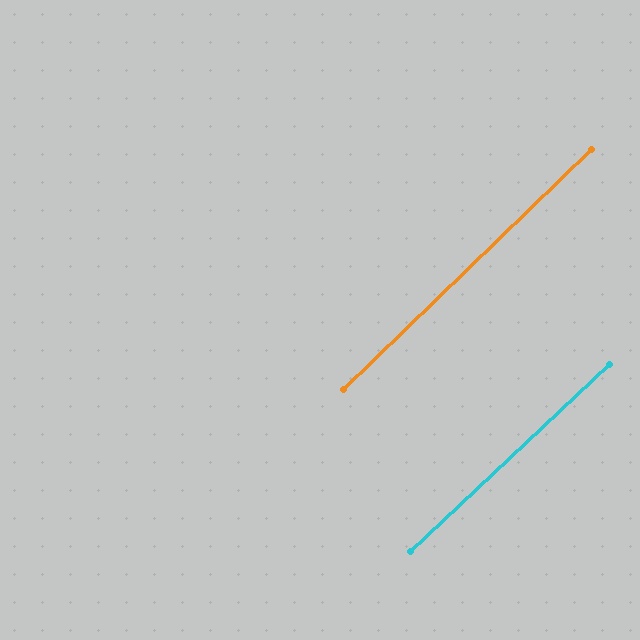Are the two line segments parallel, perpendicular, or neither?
Parallel — their directions differ by only 0.8°.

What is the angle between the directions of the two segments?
Approximately 1 degree.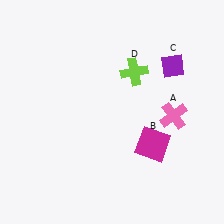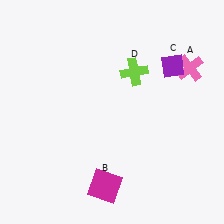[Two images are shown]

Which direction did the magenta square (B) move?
The magenta square (B) moved left.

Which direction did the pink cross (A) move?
The pink cross (A) moved up.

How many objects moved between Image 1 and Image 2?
2 objects moved between the two images.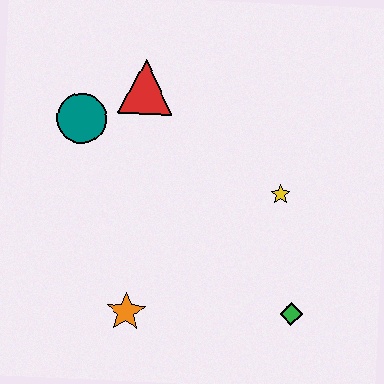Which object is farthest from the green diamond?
The teal circle is farthest from the green diamond.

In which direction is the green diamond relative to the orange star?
The green diamond is to the right of the orange star.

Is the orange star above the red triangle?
No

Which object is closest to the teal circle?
The red triangle is closest to the teal circle.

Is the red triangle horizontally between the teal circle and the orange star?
No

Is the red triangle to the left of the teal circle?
No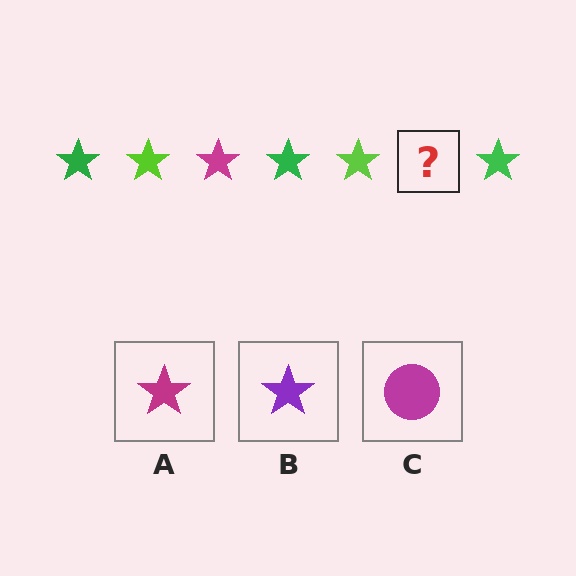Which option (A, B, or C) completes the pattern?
A.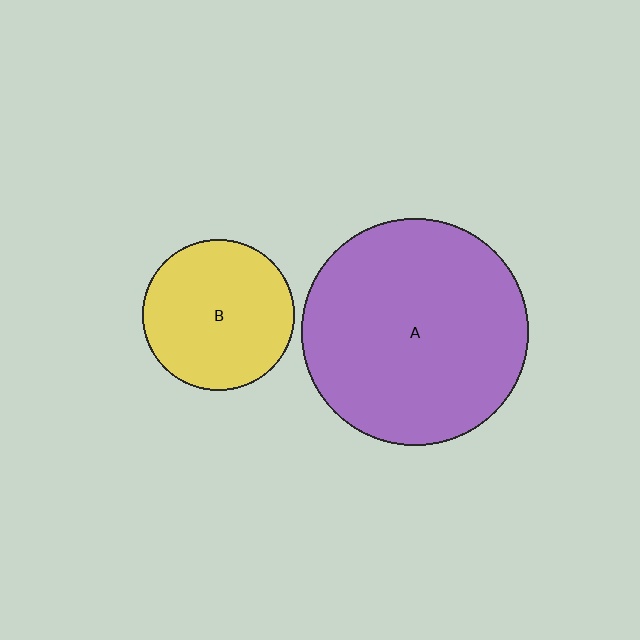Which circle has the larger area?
Circle A (purple).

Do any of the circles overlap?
No, none of the circles overlap.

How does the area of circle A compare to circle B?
Approximately 2.2 times.